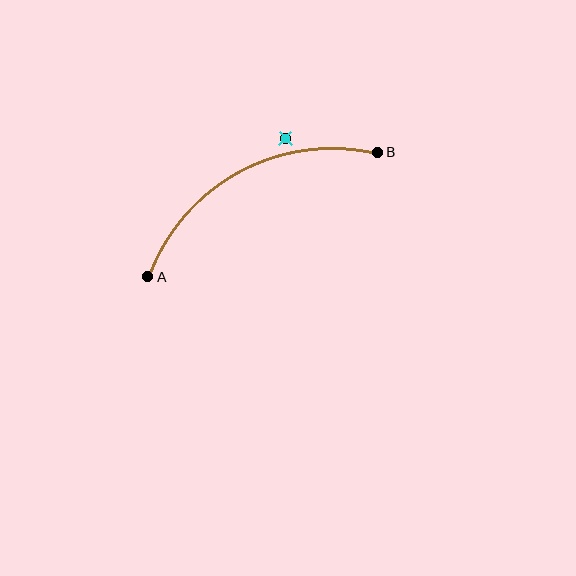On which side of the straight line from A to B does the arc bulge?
The arc bulges above the straight line connecting A and B.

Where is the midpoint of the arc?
The arc midpoint is the point on the curve farthest from the straight line joining A and B. It sits above that line.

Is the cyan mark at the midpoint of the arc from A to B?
No — the cyan mark does not lie on the arc at all. It sits slightly outside the curve.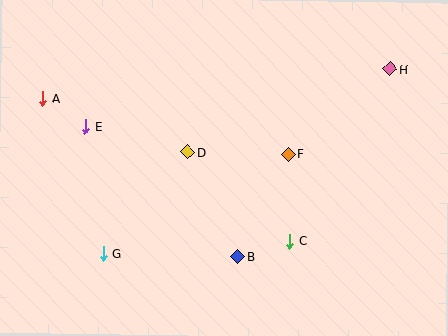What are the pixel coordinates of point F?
Point F is at (289, 154).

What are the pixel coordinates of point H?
Point H is at (390, 69).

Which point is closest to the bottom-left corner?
Point G is closest to the bottom-left corner.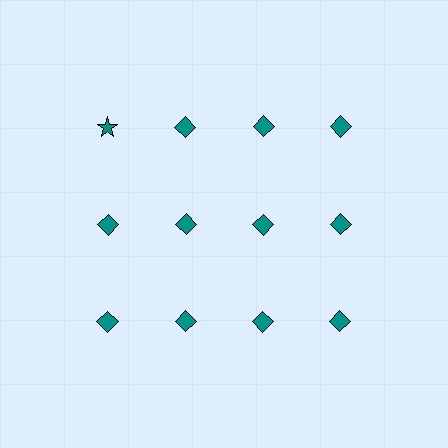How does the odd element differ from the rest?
It has a different shape: star instead of diamond.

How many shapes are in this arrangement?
There are 12 shapes arranged in a grid pattern.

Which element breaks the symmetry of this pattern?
The teal star in the top row, leftmost column breaks the symmetry. All other shapes are teal diamonds.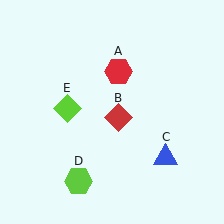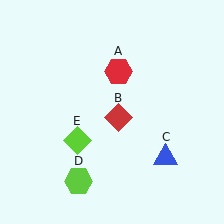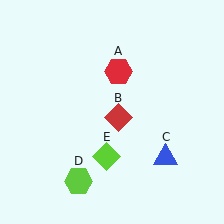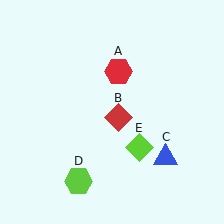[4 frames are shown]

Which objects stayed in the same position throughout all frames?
Red hexagon (object A) and red diamond (object B) and blue triangle (object C) and lime hexagon (object D) remained stationary.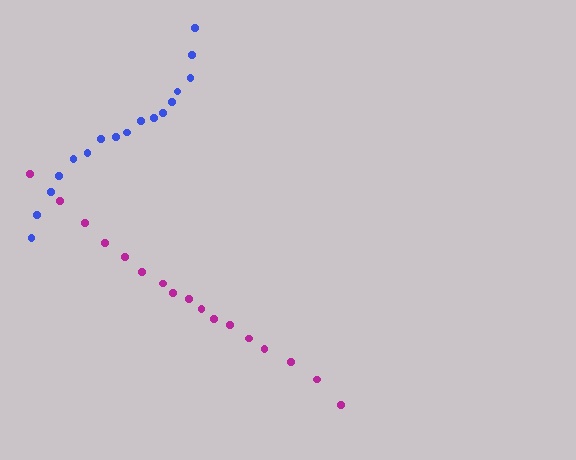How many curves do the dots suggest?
There are 2 distinct paths.